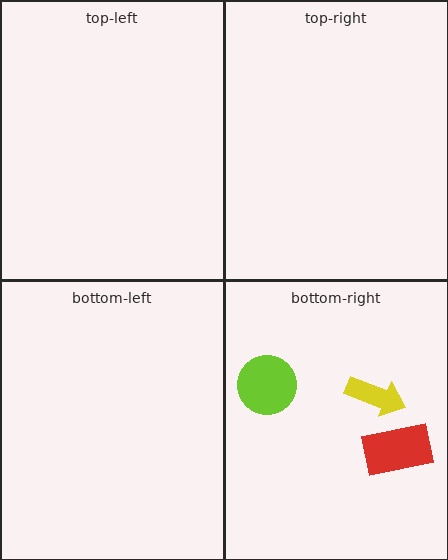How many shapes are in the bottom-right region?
3.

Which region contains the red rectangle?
The bottom-right region.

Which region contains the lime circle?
The bottom-right region.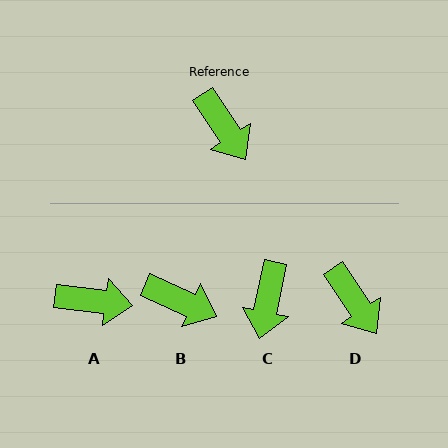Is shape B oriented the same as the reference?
No, it is off by about 32 degrees.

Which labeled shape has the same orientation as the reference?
D.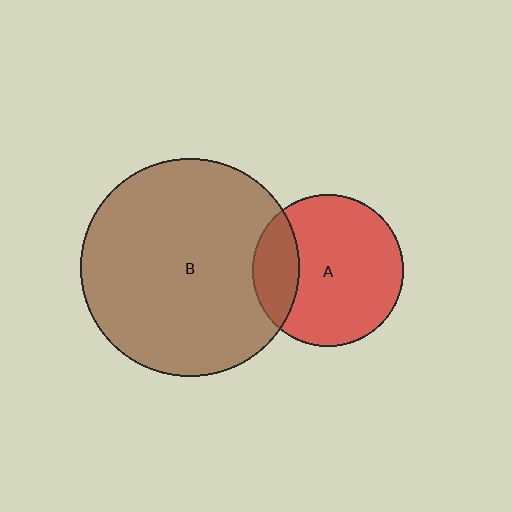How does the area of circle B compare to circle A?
Approximately 2.1 times.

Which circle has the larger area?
Circle B (brown).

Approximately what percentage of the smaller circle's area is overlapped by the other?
Approximately 20%.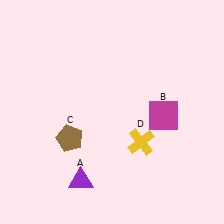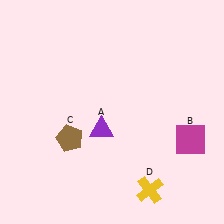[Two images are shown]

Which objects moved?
The objects that moved are: the purple triangle (A), the magenta square (B), the yellow cross (D).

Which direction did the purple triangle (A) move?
The purple triangle (A) moved up.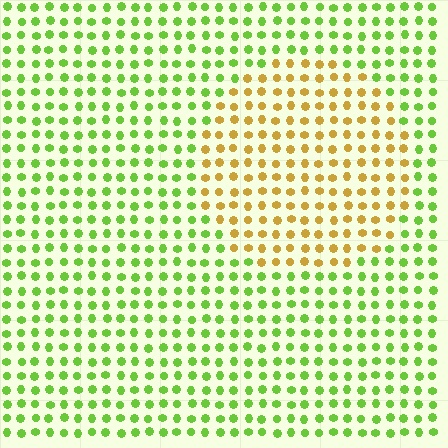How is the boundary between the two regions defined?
The boundary is defined purely by a slight shift in hue (about 56 degrees). Spacing, size, and orientation are identical on both sides.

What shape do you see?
I see a circle.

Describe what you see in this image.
The image is filled with small lime elements in a uniform arrangement. A circle-shaped region is visible where the elements are tinted to a slightly different hue, forming a subtle color boundary.